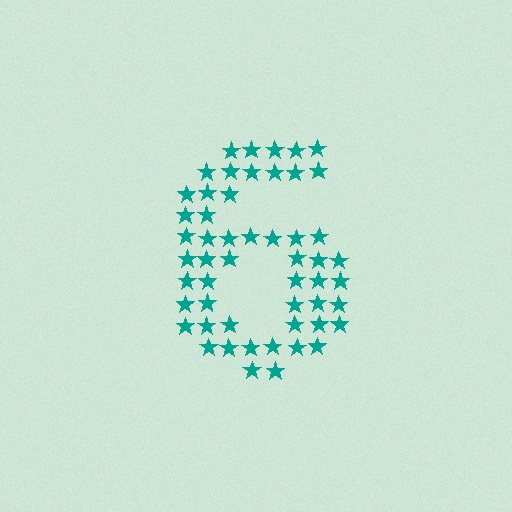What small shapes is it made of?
It is made of small stars.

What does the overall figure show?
The overall figure shows the digit 6.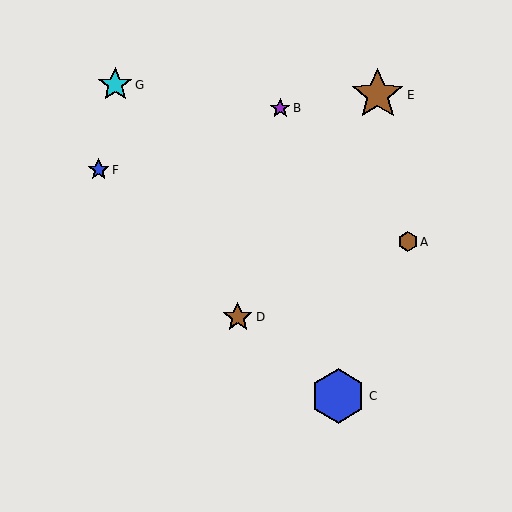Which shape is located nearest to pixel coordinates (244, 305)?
The brown star (labeled D) at (238, 317) is nearest to that location.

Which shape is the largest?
The blue hexagon (labeled C) is the largest.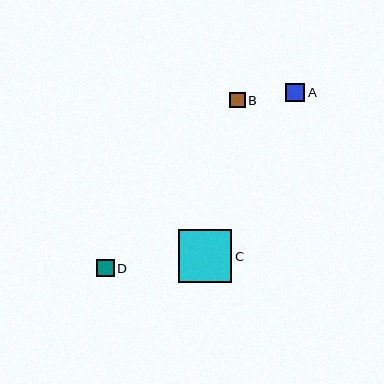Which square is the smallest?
Square B is the smallest with a size of approximately 15 pixels.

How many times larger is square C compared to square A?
Square C is approximately 2.8 times the size of square A.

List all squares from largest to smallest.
From largest to smallest: C, A, D, B.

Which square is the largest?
Square C is the largest with a size of approximately 53 pixels.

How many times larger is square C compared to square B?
Square C is approximately 3.5 times the size of square B.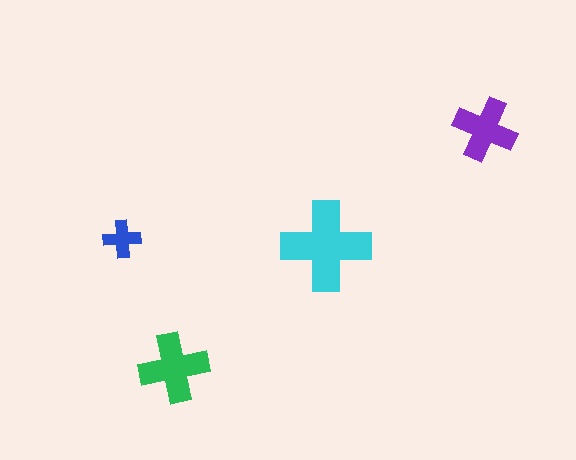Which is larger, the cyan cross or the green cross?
The cyan one.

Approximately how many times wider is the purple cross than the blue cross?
About 1.5 times wider.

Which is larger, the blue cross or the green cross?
The green one.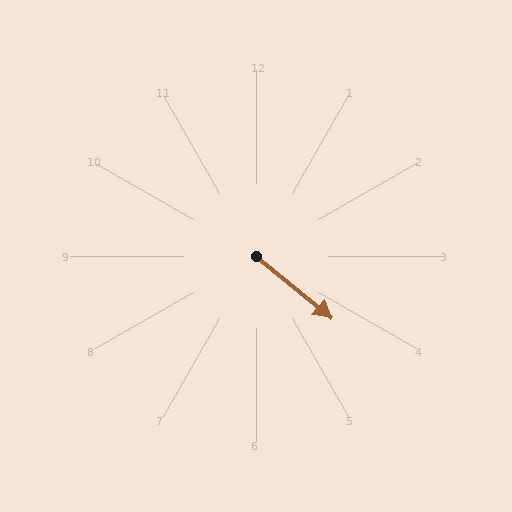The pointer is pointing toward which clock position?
Roughly 4 o'clock.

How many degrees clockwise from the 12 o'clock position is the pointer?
Approximately 129 degrees.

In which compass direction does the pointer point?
Southeast.